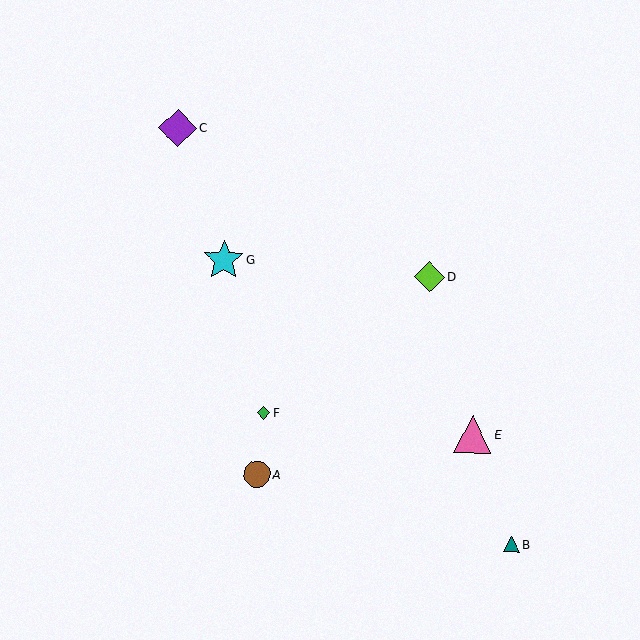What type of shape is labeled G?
Shape G is a cyan star.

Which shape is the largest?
The cyan star (labeled G) is the largest.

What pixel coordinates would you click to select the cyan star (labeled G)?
Click at (224, 260) to select the cyan star G.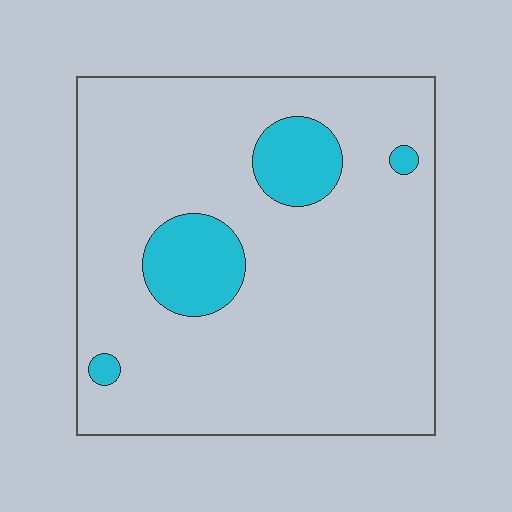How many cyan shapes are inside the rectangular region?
4.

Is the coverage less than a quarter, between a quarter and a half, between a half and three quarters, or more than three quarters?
Less than a quarter.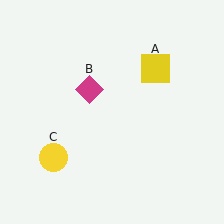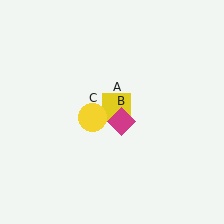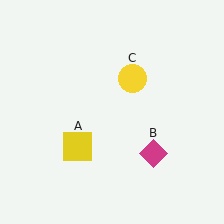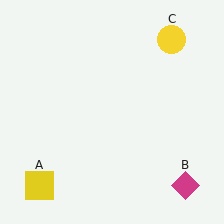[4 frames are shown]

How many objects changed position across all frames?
3 objects changed position: yellow square (object A), magenta diamond (object B), yellow circle (object C).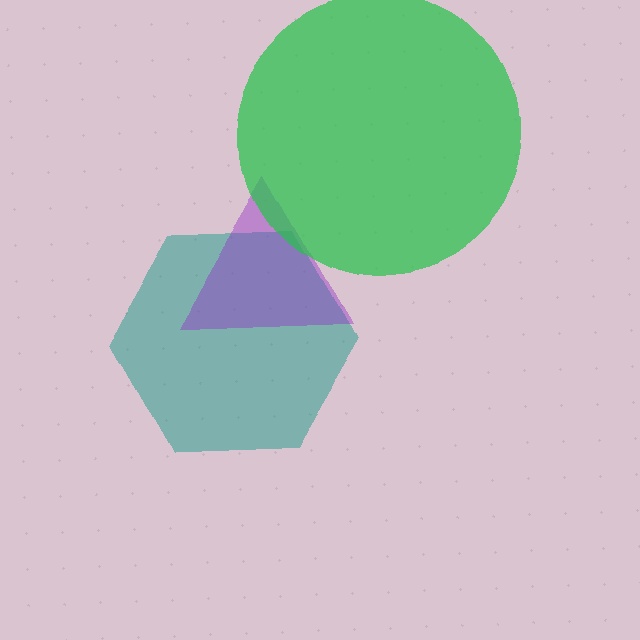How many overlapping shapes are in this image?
There are 3 overlapping shapes in the image.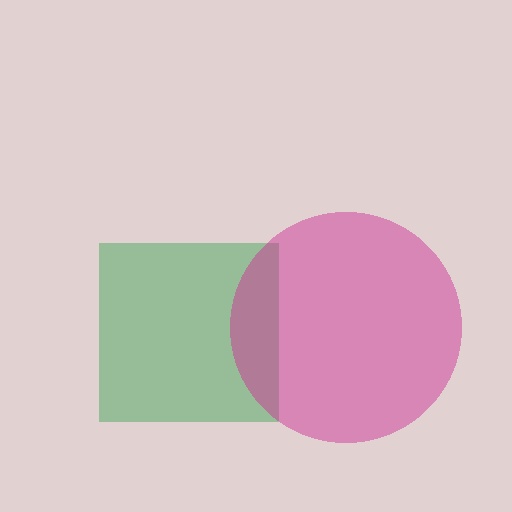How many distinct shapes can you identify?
There are 2 distinct shapes: a green square, a magenta circle.